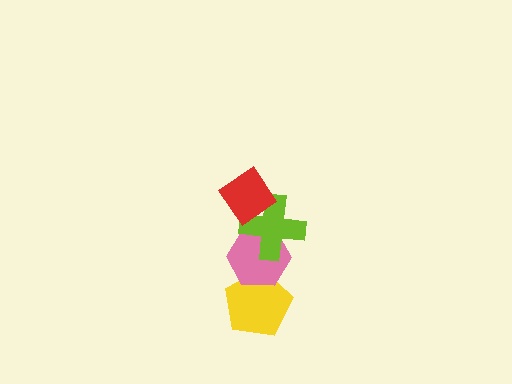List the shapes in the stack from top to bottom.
From top to bottom: the red diamond, the lime cross, the pink hexagon, the yellow pentagon.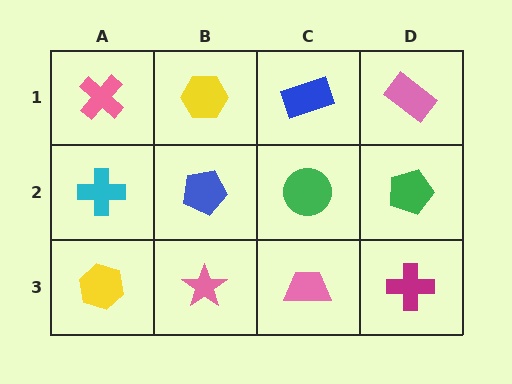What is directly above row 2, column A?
A pink cross.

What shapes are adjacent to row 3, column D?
A green pentagon (row 2, column D), a pink trapezoid (row 3, column C).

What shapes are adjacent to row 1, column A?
A cyan cross (row 2, column A), a yellow hexagon (row 1, column B).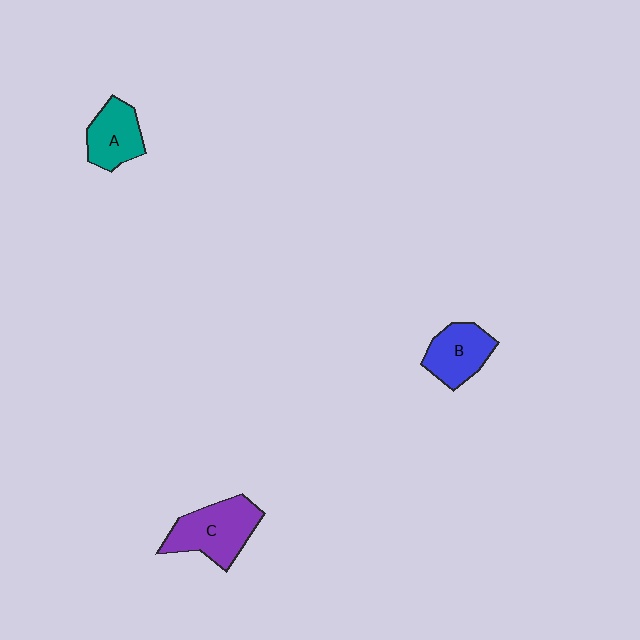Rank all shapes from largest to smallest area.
From largest to smallest: C (purple), B (blue), A (teal).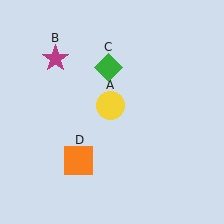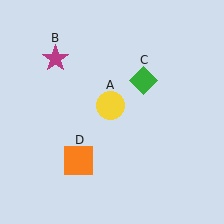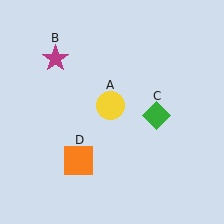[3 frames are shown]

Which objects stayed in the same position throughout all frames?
Yellow circle (object A) and magenta star (object B) and orange square (object D) remained stationary.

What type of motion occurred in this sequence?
The green diamond (object C) rotated clockwise around the center of the scene.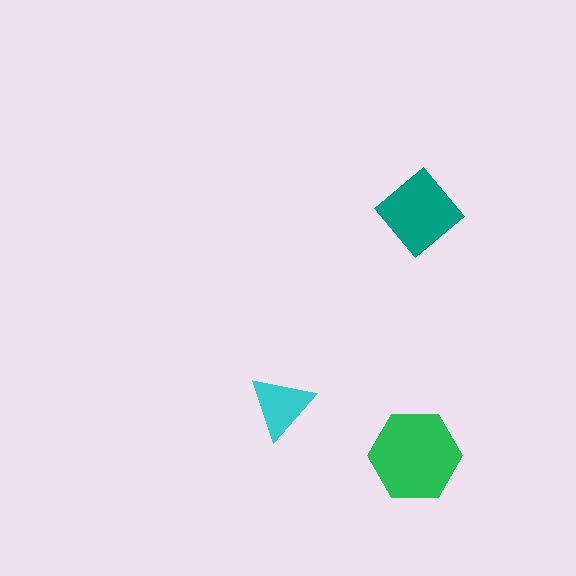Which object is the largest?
The green hexagon.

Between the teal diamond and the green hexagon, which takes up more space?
The green hexagon.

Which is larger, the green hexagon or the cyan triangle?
The green hexagon.